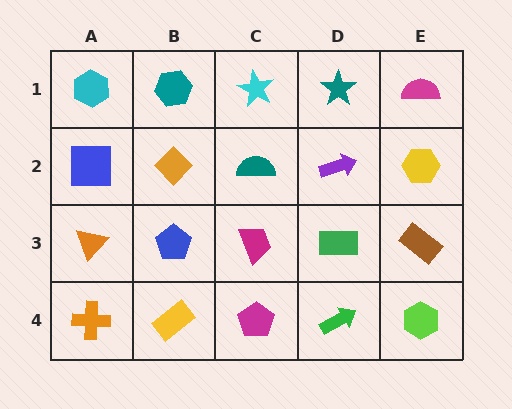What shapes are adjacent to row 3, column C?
A teal semicircle (row 2, column C), a magenta pentagon (row 4, column C), a blue pentagon (row 3, column B), a green rectangle (row 3, column D).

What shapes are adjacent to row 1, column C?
A teal semicircle (row 2, column C), a teal hexagon (row 1, column B), a teal star (row 1, column D).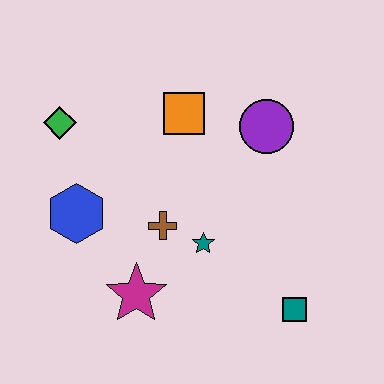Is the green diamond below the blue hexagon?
No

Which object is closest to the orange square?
The purple circle is closest to the orange square.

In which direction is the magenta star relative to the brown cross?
The magenta star is below the brown cross.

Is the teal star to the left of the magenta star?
No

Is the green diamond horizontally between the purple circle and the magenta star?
No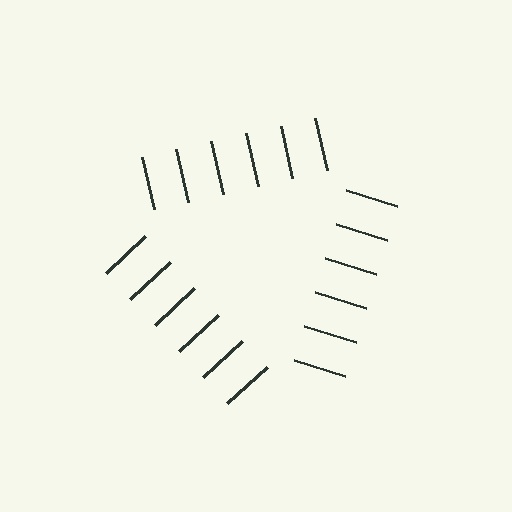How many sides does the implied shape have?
3 sides — the line-ends trace a triangle.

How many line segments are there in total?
18 — 6 along each of the 3 edges.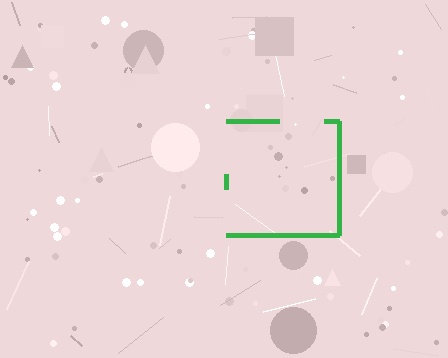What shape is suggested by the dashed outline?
The dashed outline suggests a square.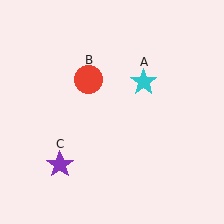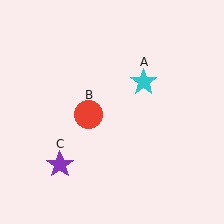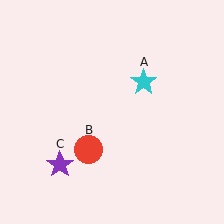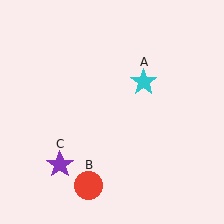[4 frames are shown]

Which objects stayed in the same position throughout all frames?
Cyan star (object A) and purple star (object C) remained stationary.